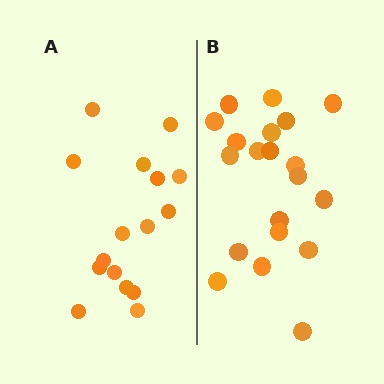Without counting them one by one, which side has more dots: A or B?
Region B (the right region) has more dots.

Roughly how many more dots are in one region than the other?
Region B has about 4 more dots than region A.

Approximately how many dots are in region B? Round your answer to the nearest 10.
About 20 dots.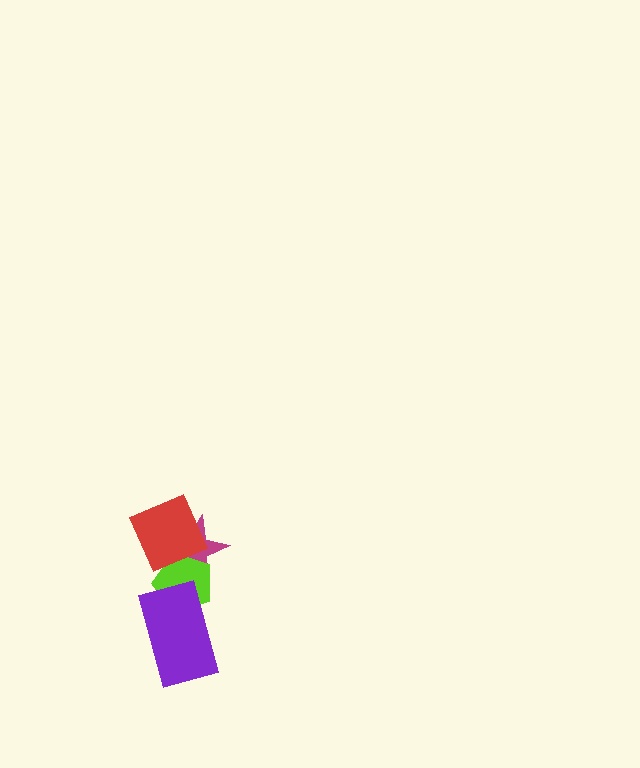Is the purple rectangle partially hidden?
No, no other shape covers it.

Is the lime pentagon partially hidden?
Yes, it is partially covered by another shape.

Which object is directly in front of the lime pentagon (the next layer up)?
The red square is directly in front of the lime pentagon.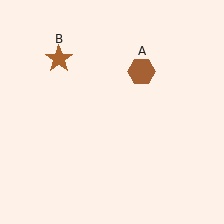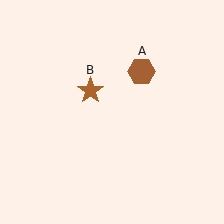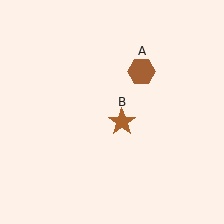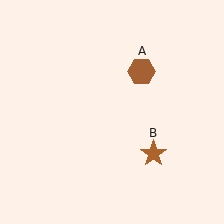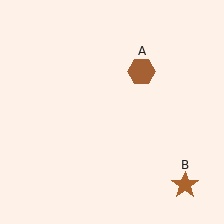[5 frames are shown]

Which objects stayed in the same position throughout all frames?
Brown hexagon (object A) remained stationary.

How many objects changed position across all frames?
1 object changed position: brown star (object B).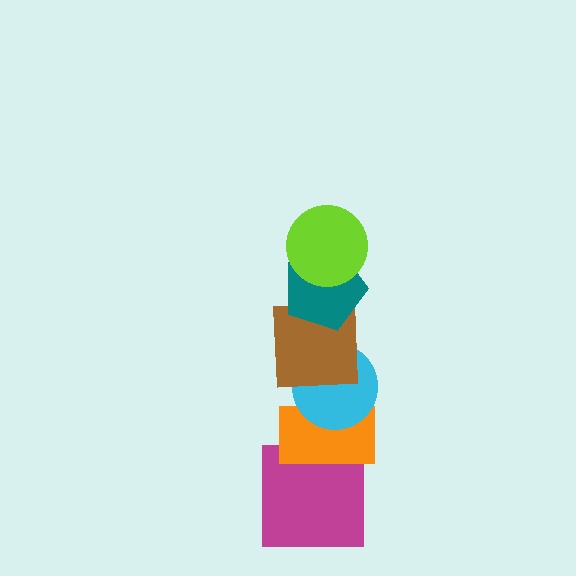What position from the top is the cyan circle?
The cyan circle is 4th from the top.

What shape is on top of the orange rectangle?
The cyan circle is on top of the orange rectangle.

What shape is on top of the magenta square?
The orange rectangle is on top of the magenta square.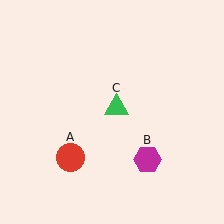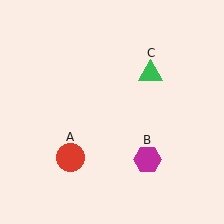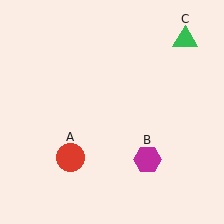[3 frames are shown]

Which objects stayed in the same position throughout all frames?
Red circle (object A) and magenta hexagon (object B) remained stationary.